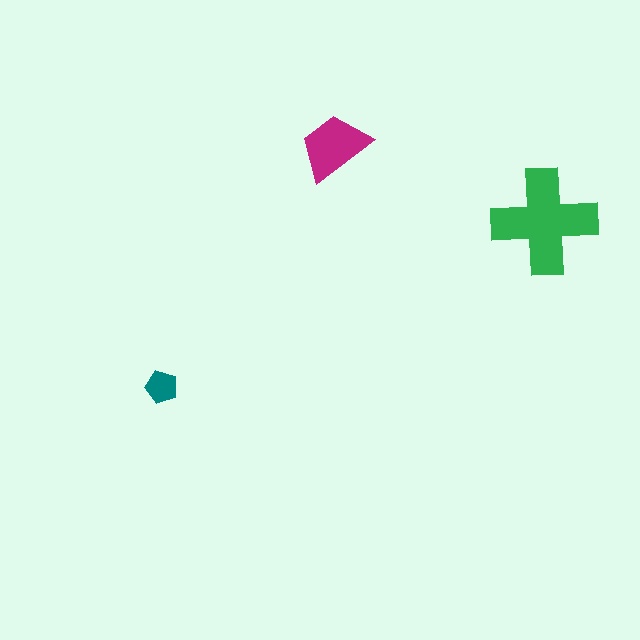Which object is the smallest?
The teal pentagon.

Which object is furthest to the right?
The green cross is rightmost.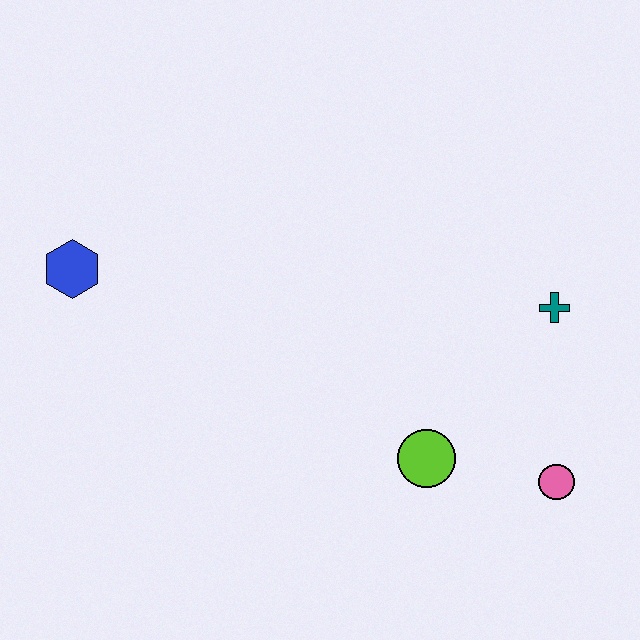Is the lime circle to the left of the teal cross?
Yes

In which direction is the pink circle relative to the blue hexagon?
The pink circle is to the right of the blue hexagon.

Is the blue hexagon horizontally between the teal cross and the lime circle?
No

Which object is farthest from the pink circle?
The blue hexagon is farthest from the pink circle.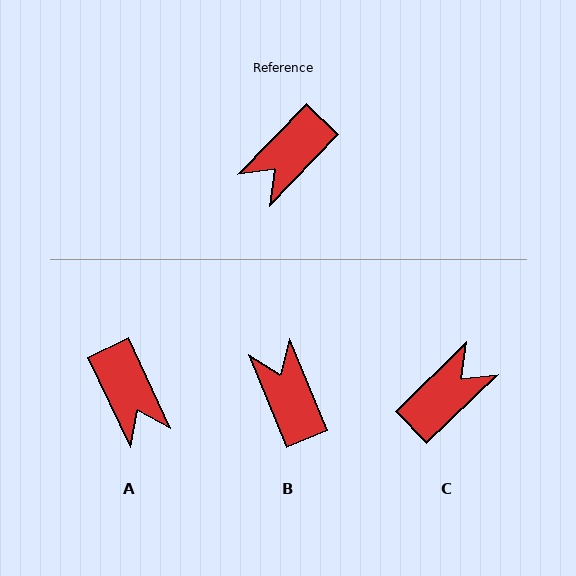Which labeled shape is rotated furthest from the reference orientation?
C, about 178 degrees away.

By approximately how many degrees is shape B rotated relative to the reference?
Approximately 114 degrees clockwise.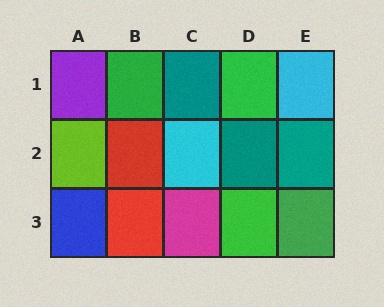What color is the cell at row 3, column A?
Blue.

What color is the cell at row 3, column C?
Magenta.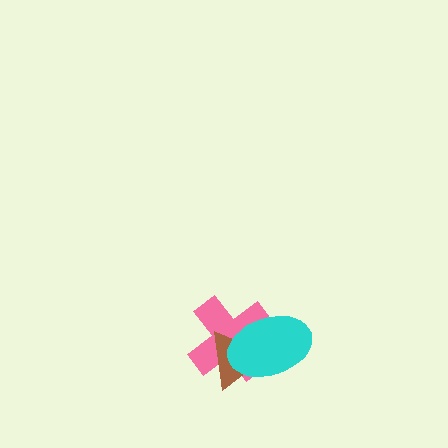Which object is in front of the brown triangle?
The cyan ellipse is in front of the brown triangle.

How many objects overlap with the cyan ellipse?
2 objects overlap with the cyan ellipse.